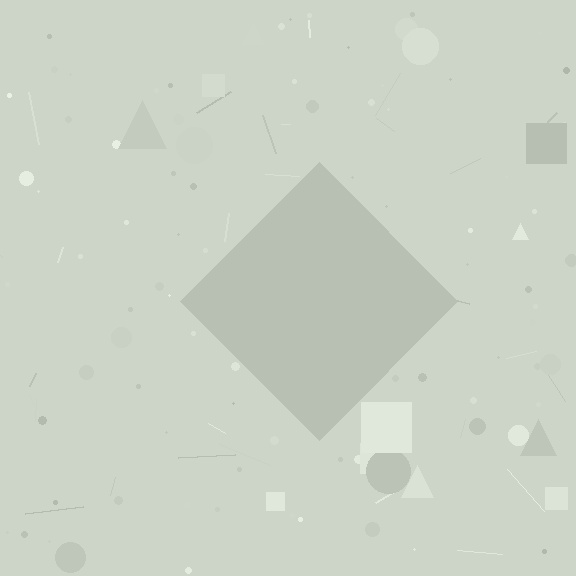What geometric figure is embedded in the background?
A diamond is embedded in the background.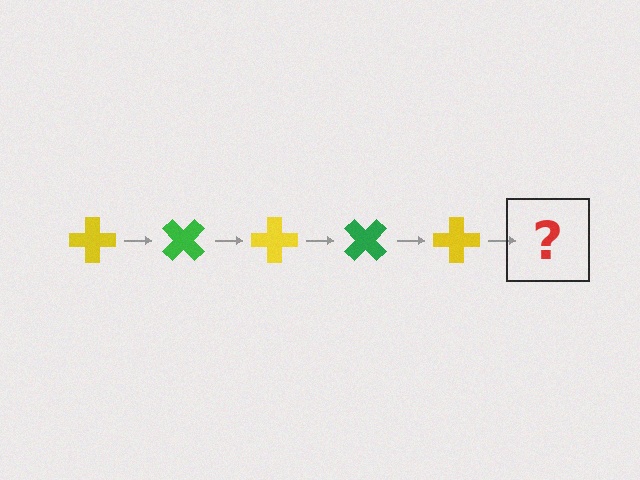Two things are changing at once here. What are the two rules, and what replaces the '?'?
The two rules are that it rotates 45 degrees each step and the color cycles through yellow and green. The '?' should be a green cross, rotated 225 degrees from the start.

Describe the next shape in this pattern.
It should be a green cross, rotated 225 degrees from the start.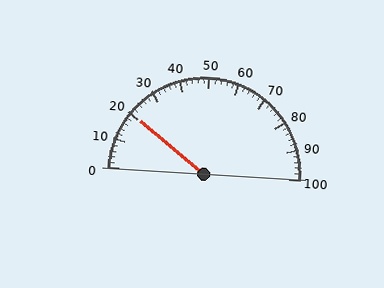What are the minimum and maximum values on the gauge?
The gauge ranges from 0 to 100.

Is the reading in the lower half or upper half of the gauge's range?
The reading is in the lower half of the range (0 to 100).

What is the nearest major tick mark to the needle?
The nearest major tick mark is 20.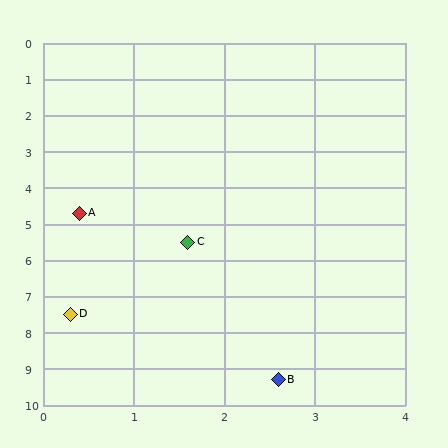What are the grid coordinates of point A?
Point A is at approximately (0.4, 4.7).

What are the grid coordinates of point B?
Point B is at approximately (2.6, 9.3).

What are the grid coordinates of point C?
Point C is at approximately (1.6, 5.5).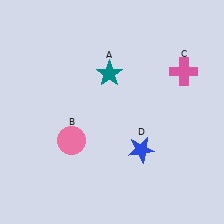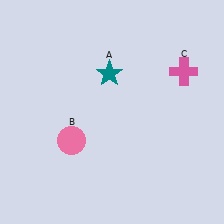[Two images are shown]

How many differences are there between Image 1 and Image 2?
There is 1 difference between the two images.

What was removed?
The blue star (D) was removed in Image 2.